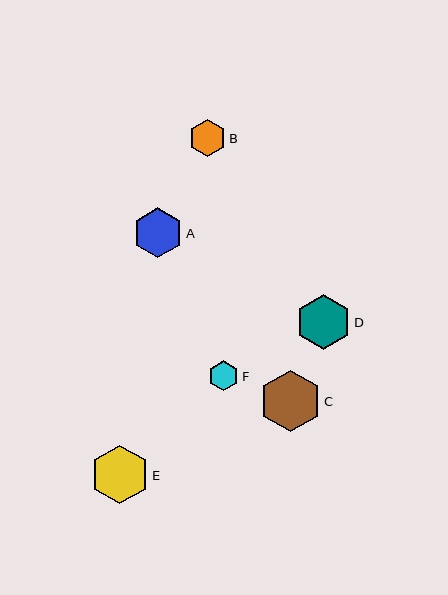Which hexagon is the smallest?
Hexagon F is the smallest with a size of approximately 30 pixels.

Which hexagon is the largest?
Hexagon C is the largest with a size of approximately 62 pixels.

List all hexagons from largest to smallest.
From largest to smallest: C, E, D, A, B, F.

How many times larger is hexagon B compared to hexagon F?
Hexagon B is approximately 1.2 times the size of hexagon F.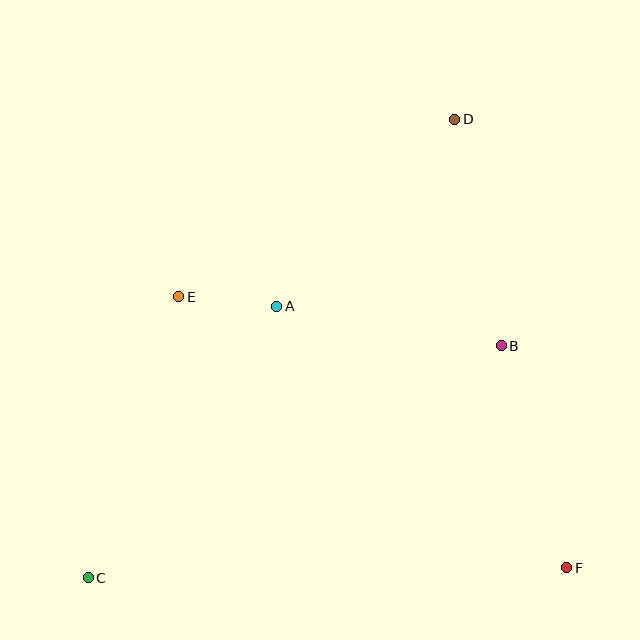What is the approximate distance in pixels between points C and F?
The distance between C and F is approximately 479 pixels.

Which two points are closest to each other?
Points A and E are closest to each other.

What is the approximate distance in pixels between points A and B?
The distance between A and B is approximately 228 pixels.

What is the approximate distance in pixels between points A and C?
The distance between A and C is approximately 330 pixels.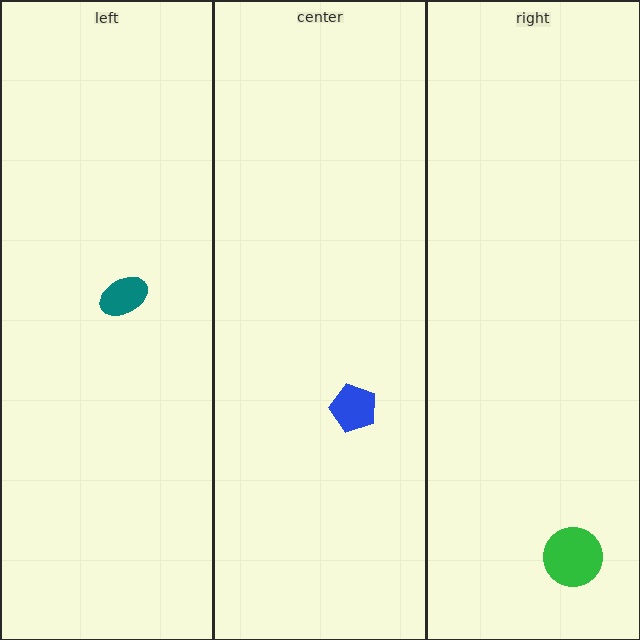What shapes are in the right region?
The green circle.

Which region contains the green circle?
The right region.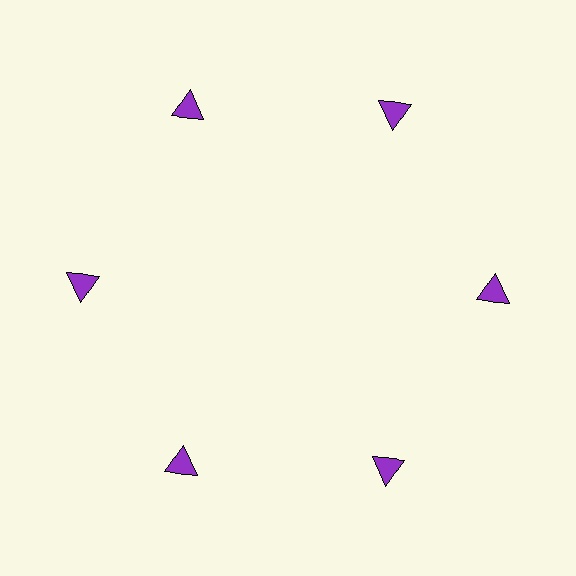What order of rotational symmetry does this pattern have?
This pattern has 6-fold rotational symmetry.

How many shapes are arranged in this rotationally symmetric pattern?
There are 6 shapes, arranged in 6 groups of 1.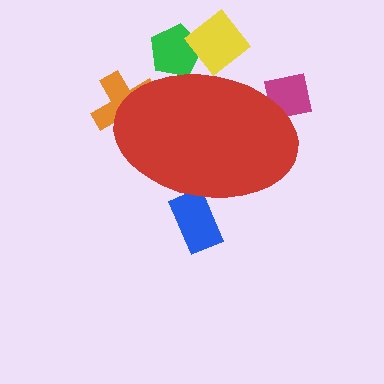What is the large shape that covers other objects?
A red ellipse.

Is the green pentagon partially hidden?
Yes, the green pentagon is partially hidden behind the red ellipse.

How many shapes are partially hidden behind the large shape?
5 shapes are partially hidden.